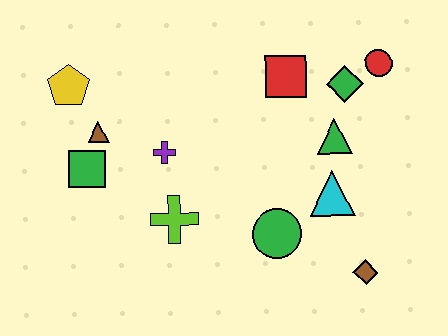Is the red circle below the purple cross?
No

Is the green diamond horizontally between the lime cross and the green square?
No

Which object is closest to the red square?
The green diamond is closest to the red square.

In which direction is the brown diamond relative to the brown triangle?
The brown diamond is to the right of the brown triangle.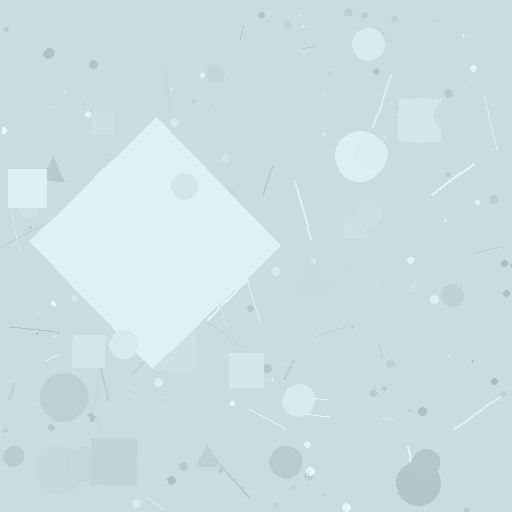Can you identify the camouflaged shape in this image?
The camouflaged shape is a diamond.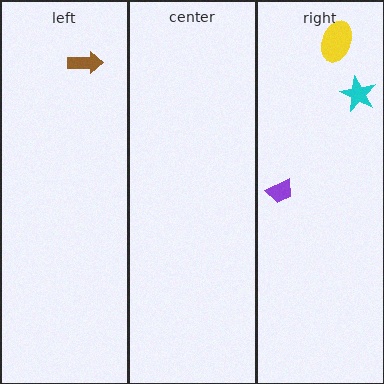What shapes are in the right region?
The purple trapezoid, the cyan star, the yellow ellipse.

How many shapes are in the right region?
3.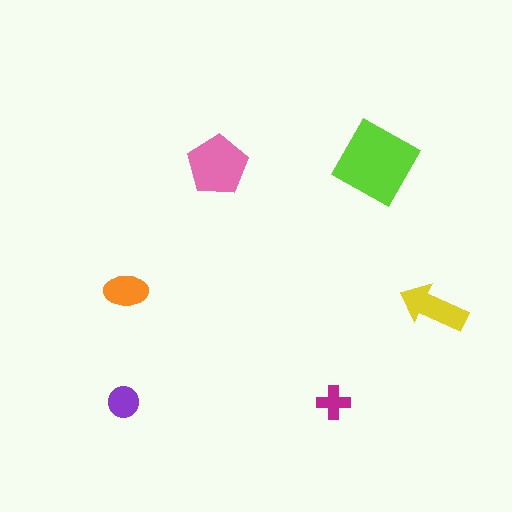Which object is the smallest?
The magenta cross.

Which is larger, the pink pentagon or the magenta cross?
The pink pentagon.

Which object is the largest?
The lime diamond.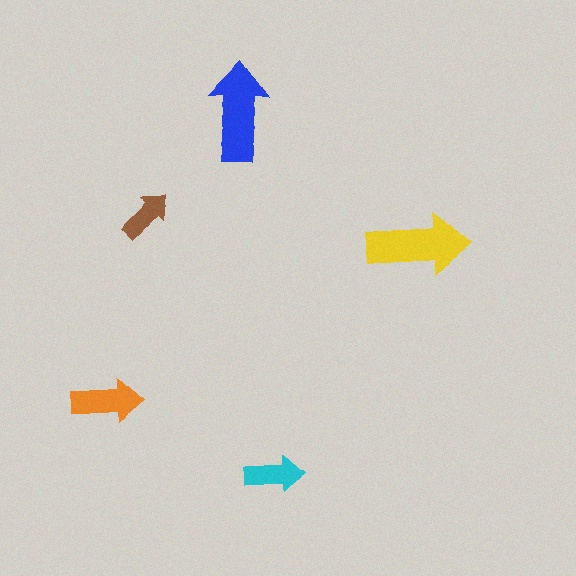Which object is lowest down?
The cyan arrow is bottommost.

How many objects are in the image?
There are 5 objects in the image.